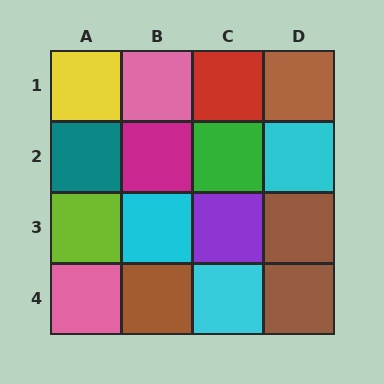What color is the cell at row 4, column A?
Pink.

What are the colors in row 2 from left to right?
Teal, magenta, green, cyan.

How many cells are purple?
1 cell is purple.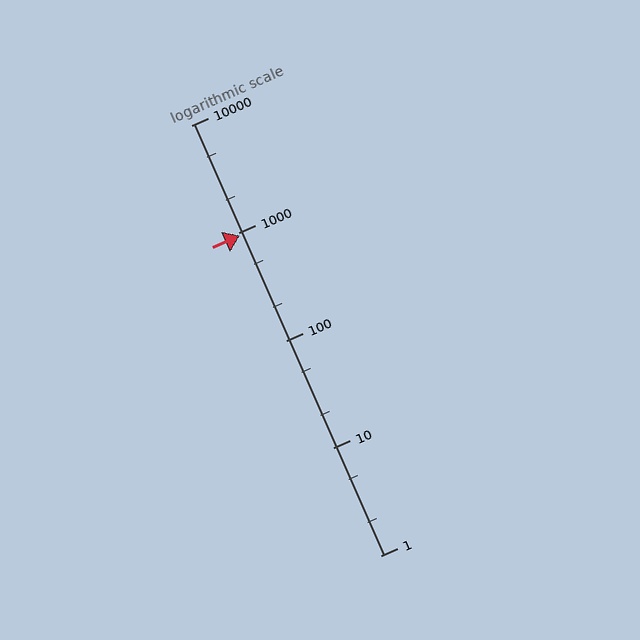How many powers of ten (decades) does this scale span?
The scale spans 4 decades, from 1 to 10000.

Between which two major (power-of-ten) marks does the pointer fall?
The pointer is between 100 and 1000.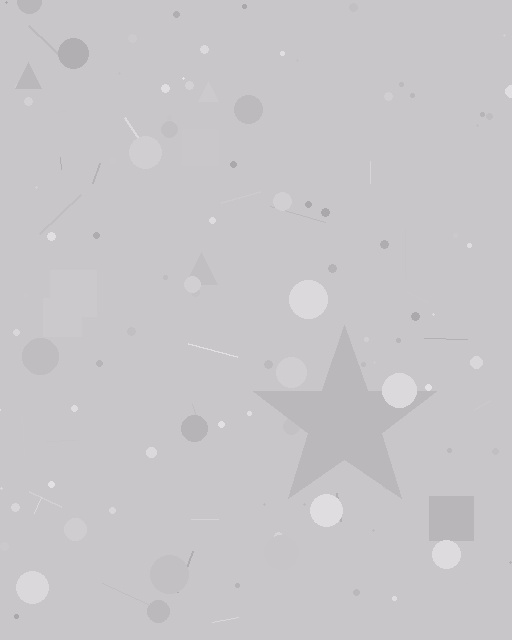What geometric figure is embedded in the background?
A star is embedded in the background.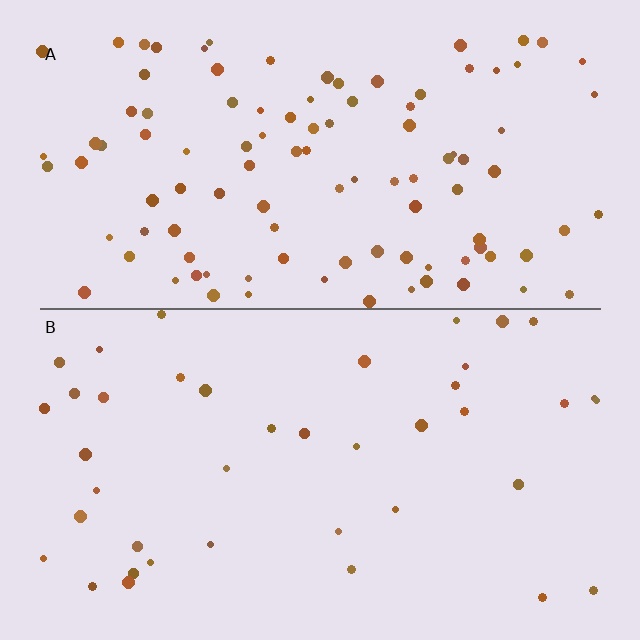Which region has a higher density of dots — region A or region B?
A (the top).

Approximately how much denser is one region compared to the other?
Approximately 2.5× — region A over region B.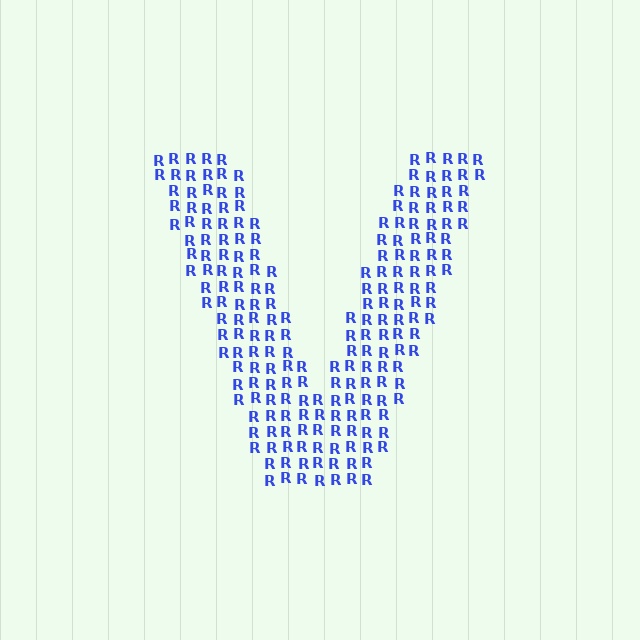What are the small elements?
The small elements are letter R's.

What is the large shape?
The large shape is the letter V.